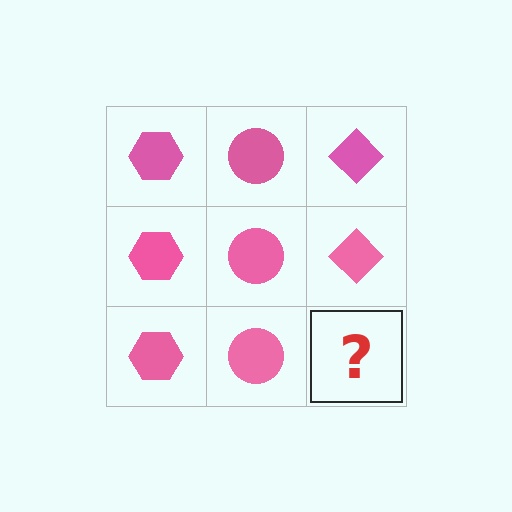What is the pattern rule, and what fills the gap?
The rule is that each column has a consistent shape. The gap should be filled with a pink diamond.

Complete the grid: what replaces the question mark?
The question mark should be replaced with a pink diamond.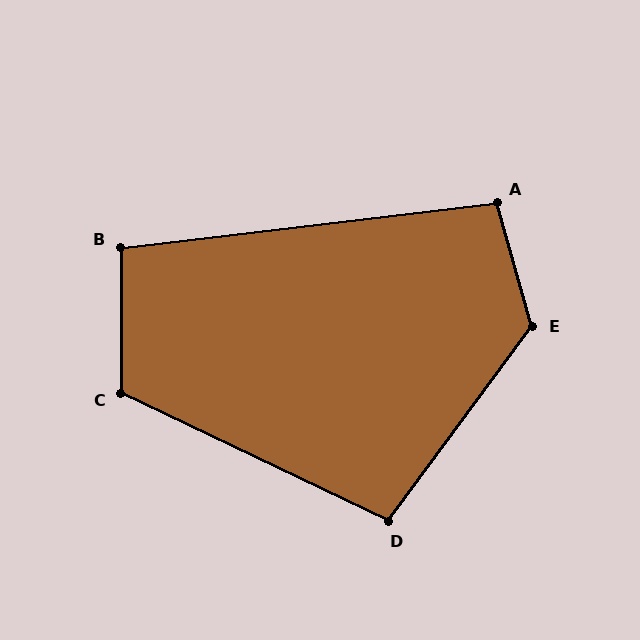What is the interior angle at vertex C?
Approximately 116 degrees (obtuse).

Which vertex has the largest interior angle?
E, at approximately 128 degrees.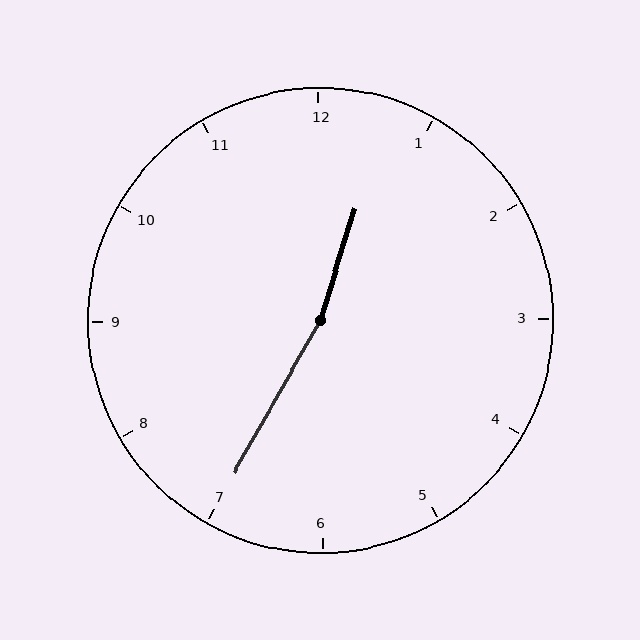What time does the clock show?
12:35.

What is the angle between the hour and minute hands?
Approximately 168 degrees.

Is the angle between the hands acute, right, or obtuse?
It is obtuse.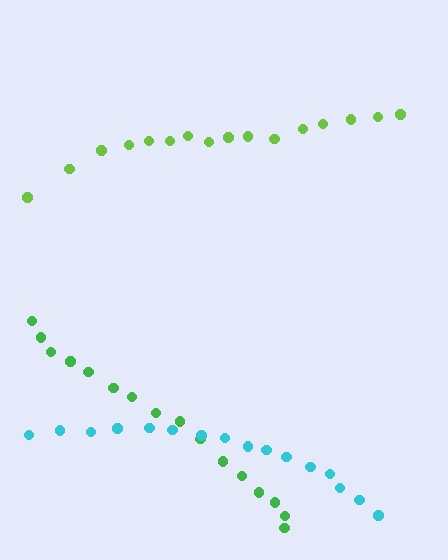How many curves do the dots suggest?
There are 3 distinct paths.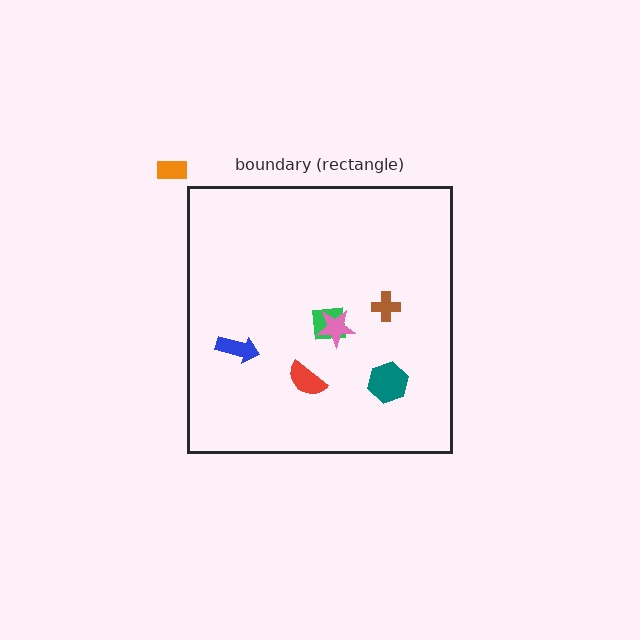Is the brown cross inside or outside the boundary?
Inside.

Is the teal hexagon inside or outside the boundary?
Inside.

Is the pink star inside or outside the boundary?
Inside.